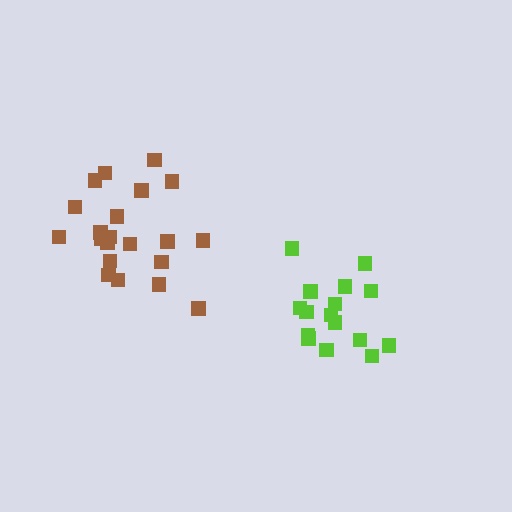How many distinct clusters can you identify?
There are 2 distinct clusters.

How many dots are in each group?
Group 1: 16 dots, Group 2: 21 dots (37 total).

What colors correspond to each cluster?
The clusters are colored: lime, brown.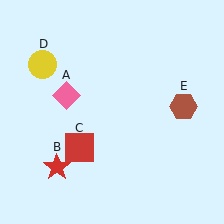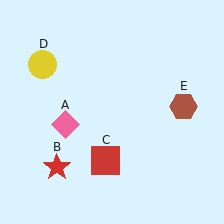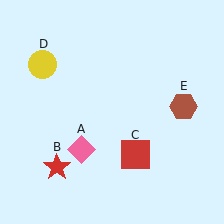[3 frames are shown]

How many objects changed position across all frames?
2 objects changed position: pink diamond (object A), red square (object C).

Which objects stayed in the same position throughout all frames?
Red star (object B) and yellow circle (object D) and brown hexagon (object E) remained stationary.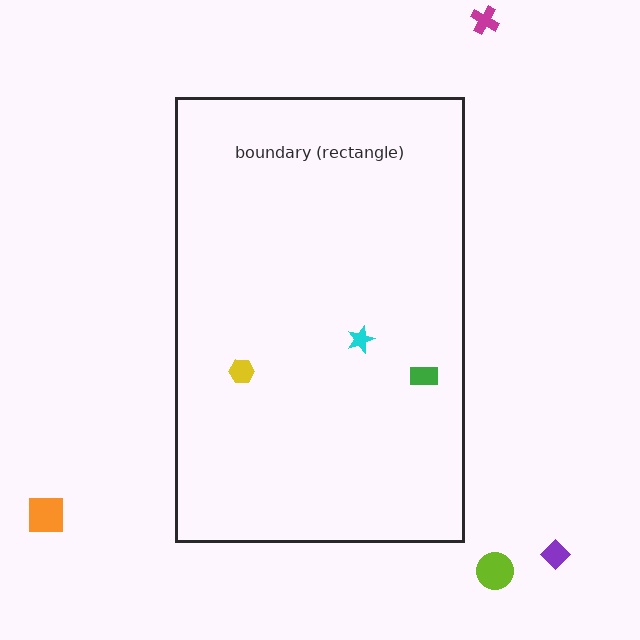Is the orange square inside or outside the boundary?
Outside.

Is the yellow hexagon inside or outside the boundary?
Inside.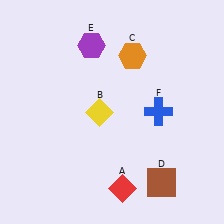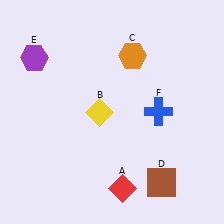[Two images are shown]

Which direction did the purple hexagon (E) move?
The purple hexagon (E) moved left.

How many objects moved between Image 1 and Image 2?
1 object moved between the two images.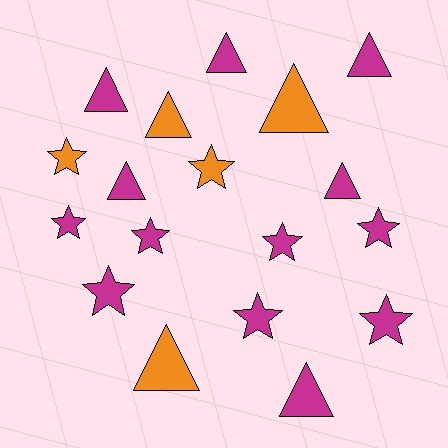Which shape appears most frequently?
Triangle, with 9 objects.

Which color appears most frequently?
Magenta, with 13 objects.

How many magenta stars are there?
There are 7 magenta stars.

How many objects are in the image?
There are 18 objects.